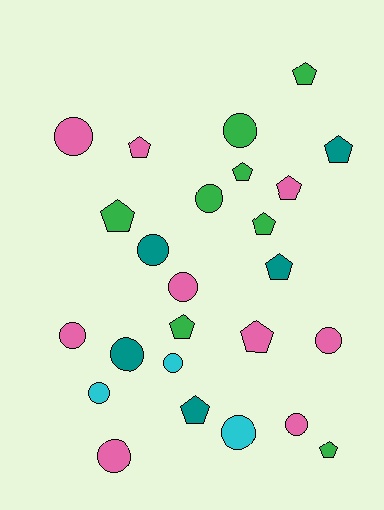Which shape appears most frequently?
Circle, with 13 objects.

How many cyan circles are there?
There are 3 cyan circles.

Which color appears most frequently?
Pink, with 9 objects.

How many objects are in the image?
There are 25 objects.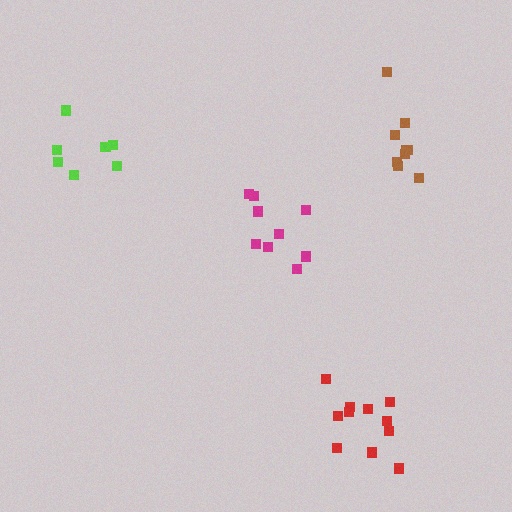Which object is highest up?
The brown cluster is topmost.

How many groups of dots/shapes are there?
There are 4 groups.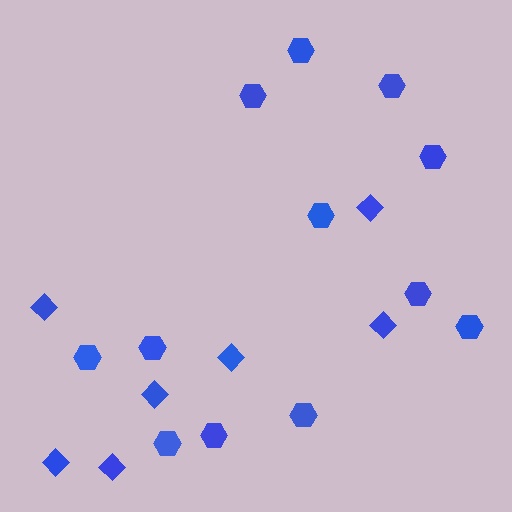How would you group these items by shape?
There are 2 groups: one group of hexagons (12) and one group of diamonds (7).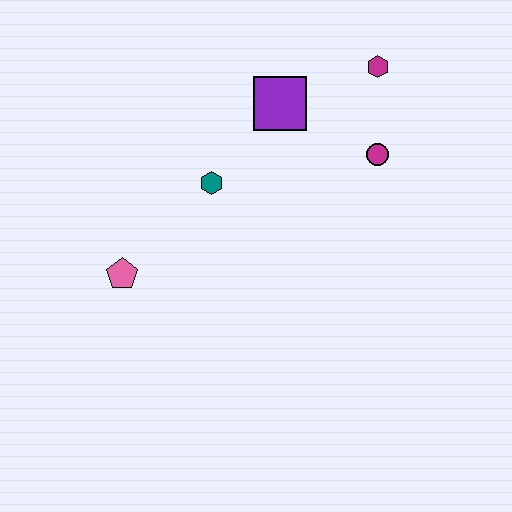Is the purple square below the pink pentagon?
No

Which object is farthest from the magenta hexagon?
The pink pentagon is farthest from the magenta hexagon.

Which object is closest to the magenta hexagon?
The magenta circle is closest to the magenta hexagon.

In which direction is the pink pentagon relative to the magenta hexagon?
The pink pentagon is to the left of the magenta hexagon.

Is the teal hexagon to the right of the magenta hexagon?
No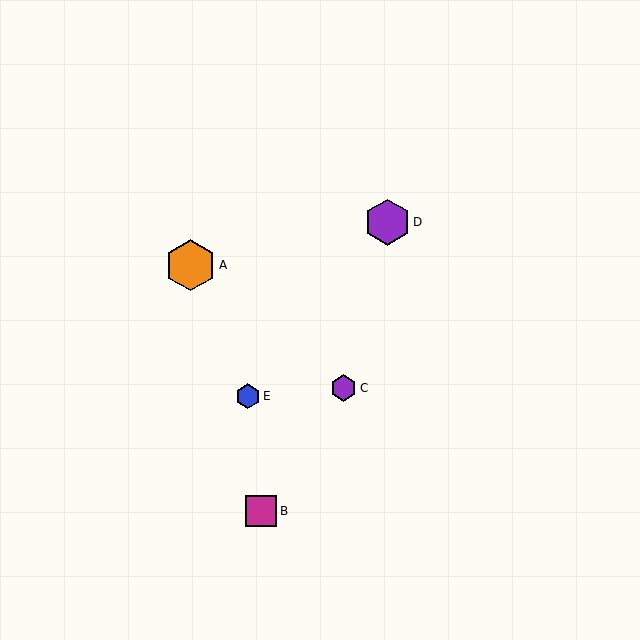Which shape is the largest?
The orange hexagon (labeled A) is the largest.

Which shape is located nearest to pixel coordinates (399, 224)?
The purple hexagon (labeled D) at (387, 222) is nearest to that location.